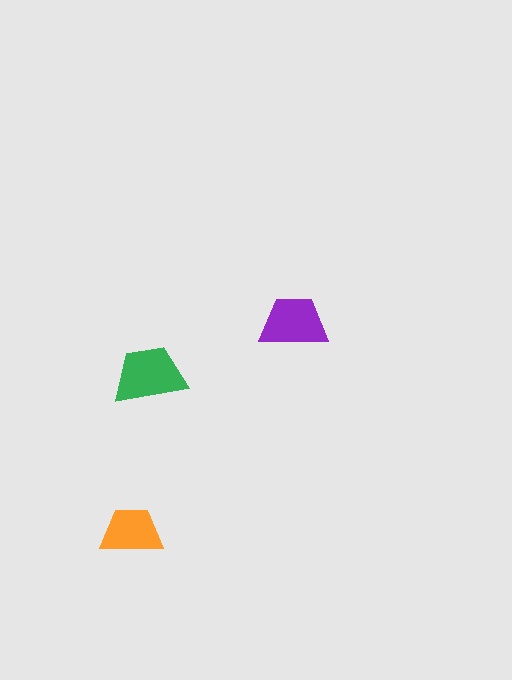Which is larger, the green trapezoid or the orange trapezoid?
The green one.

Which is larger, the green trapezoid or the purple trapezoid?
The green one.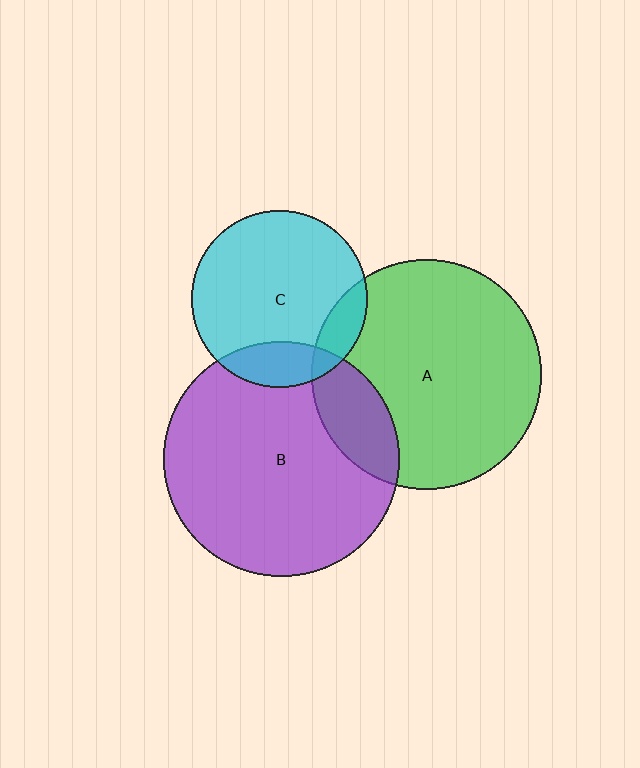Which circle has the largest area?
Circle B (purple).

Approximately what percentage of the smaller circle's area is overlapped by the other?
Approximately 10%.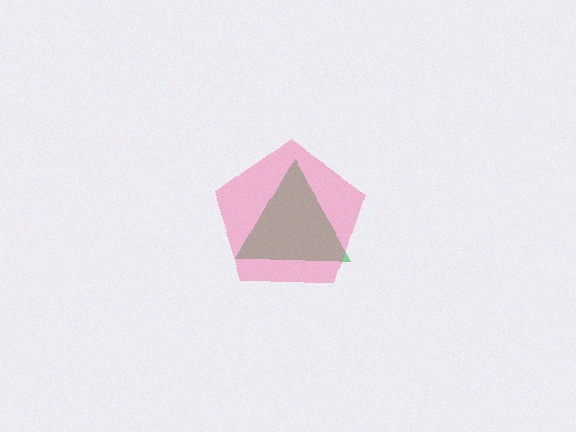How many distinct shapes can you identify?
There are 2 distinct shapes: a green triangle, a pink pentagon.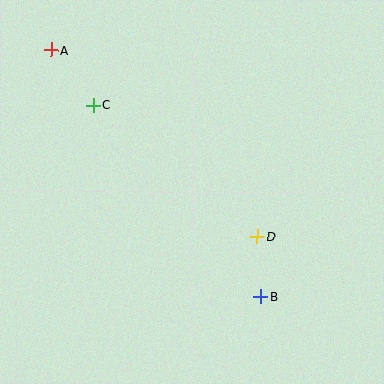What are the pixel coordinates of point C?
Point C is at (93, 105).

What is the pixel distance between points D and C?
The distance between D and C is 210 pixels.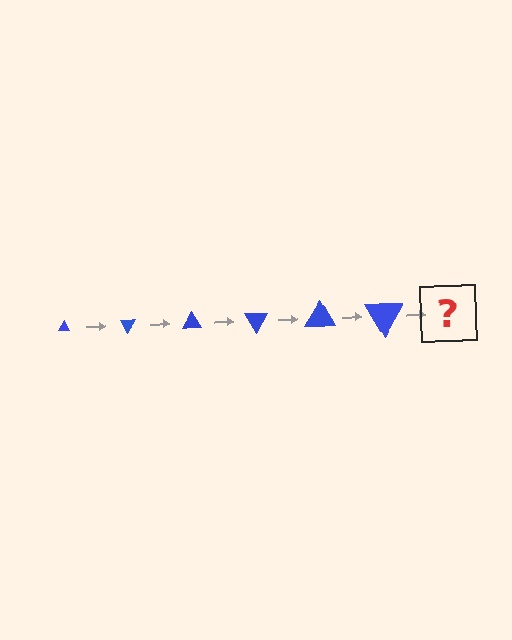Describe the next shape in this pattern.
It should be a triangle, larger than the previous one and rotated 360 degrees from the start.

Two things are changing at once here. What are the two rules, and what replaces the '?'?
The two rules are that the triangle grows larger each step and it rotates 60 degrees each step. The '?' should be a triangle, larger than the previous one and rotated 360 degrees from the start.